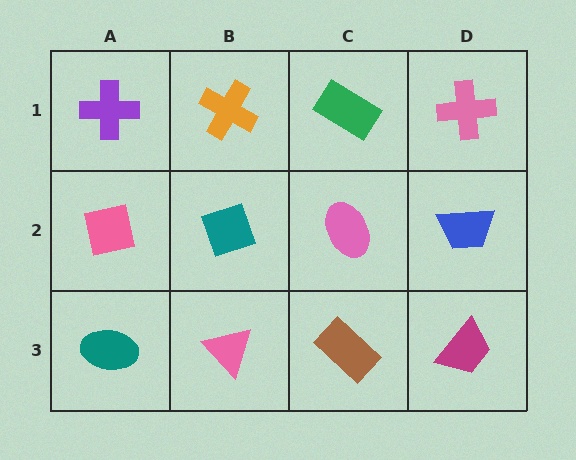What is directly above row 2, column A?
A purple cross.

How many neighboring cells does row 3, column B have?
3.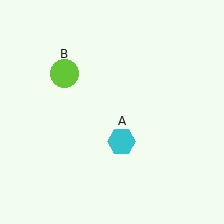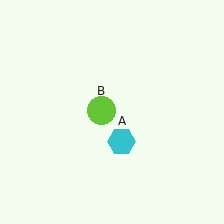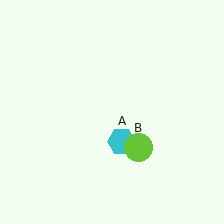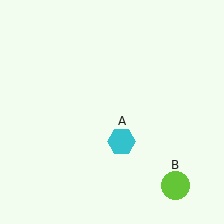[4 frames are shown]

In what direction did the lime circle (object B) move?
The lime circle (object B) moved down and to the right.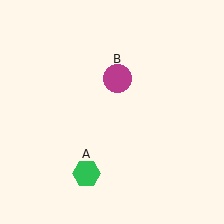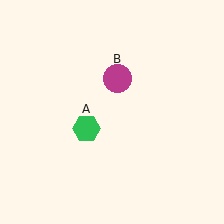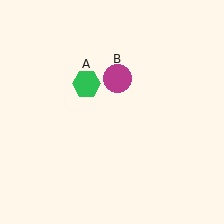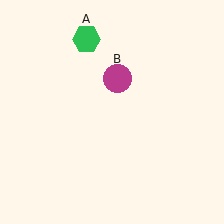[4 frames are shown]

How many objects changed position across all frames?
1 object changed position: green hexagon (object A).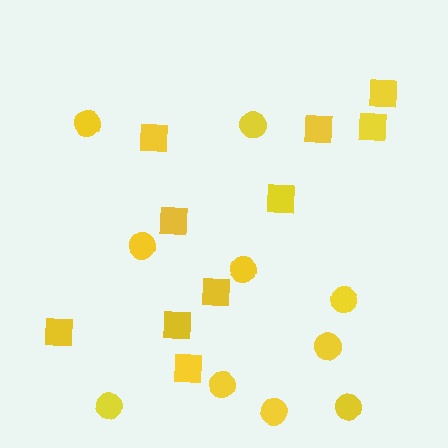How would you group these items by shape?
There are 2 groups: one group of squares (10) and one group of circles (10).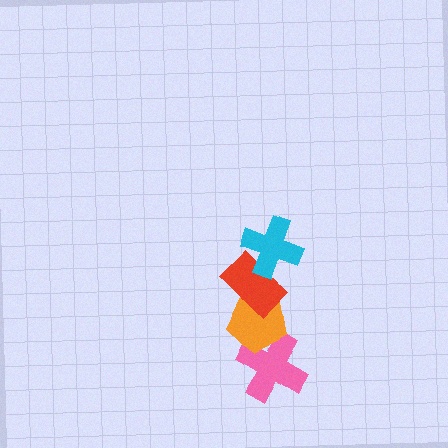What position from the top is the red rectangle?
The red rectangle is 2nd from the top.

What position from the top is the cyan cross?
The cyan cross is 1st from the top.